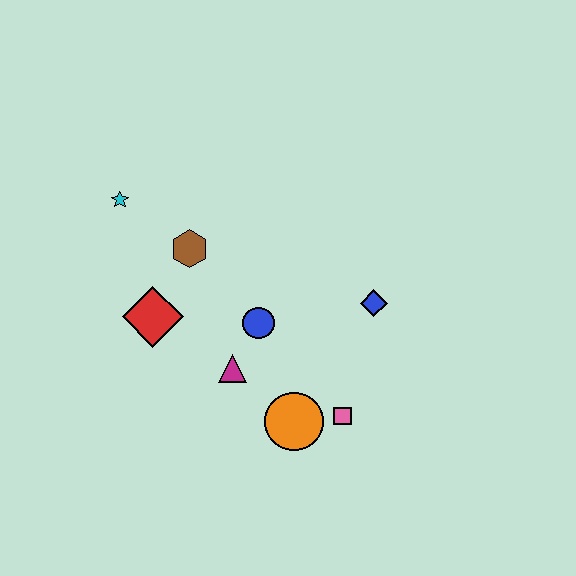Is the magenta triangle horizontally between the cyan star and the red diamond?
No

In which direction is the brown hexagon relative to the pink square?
The brown hexagon is above the pink square.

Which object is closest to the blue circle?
The magenta triangle is closest to the blue circle.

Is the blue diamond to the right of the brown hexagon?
Yes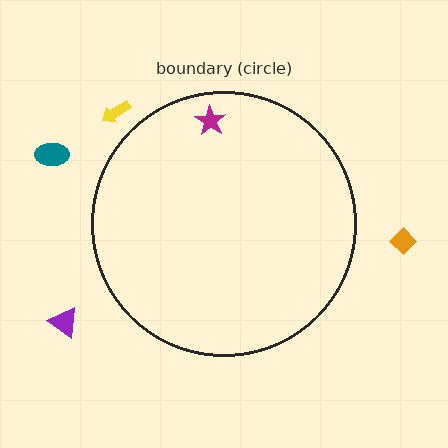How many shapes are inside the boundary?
1 inside, 4 outside.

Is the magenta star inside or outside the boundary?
Inside.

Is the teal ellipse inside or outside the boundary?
Outside.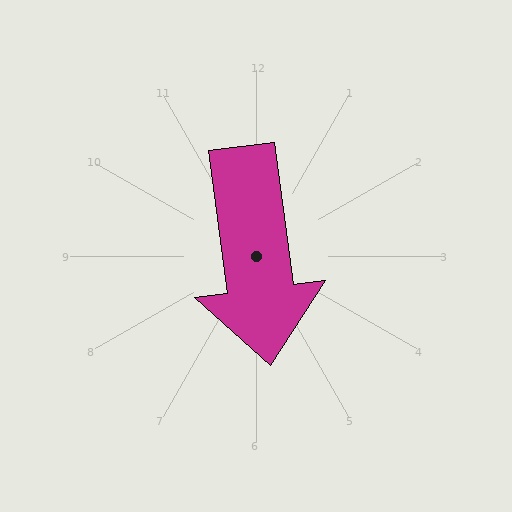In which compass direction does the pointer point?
South.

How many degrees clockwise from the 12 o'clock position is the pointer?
Approximately 173 degrees.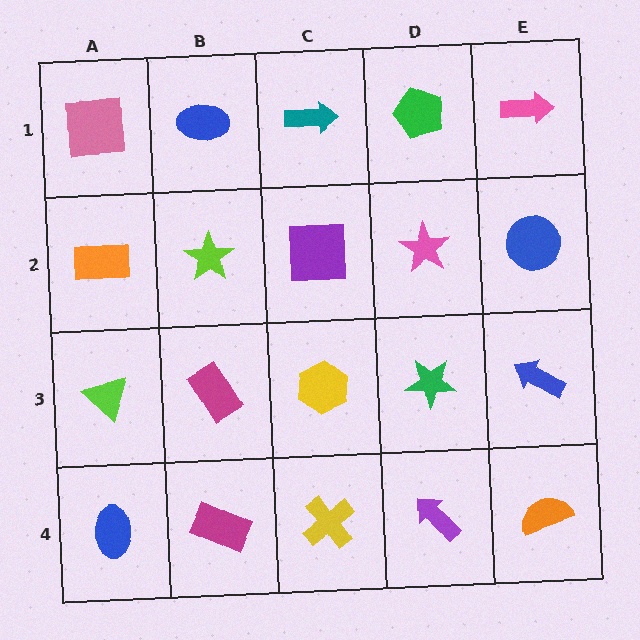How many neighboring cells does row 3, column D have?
4.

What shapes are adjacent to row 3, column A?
An orange rectangle (row 2, column A), a blue ellipse (row 4, column A), a magenta rectangle (row 3, column B).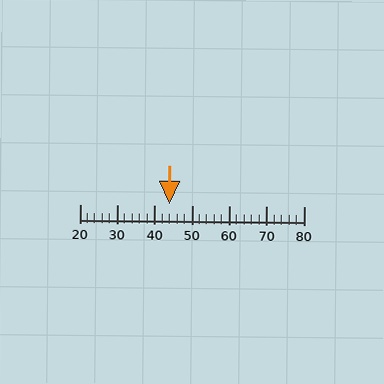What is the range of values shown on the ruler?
The ruler shows values from 20 to 80.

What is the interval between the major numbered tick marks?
The major tick marks are spaced 10 units apart.